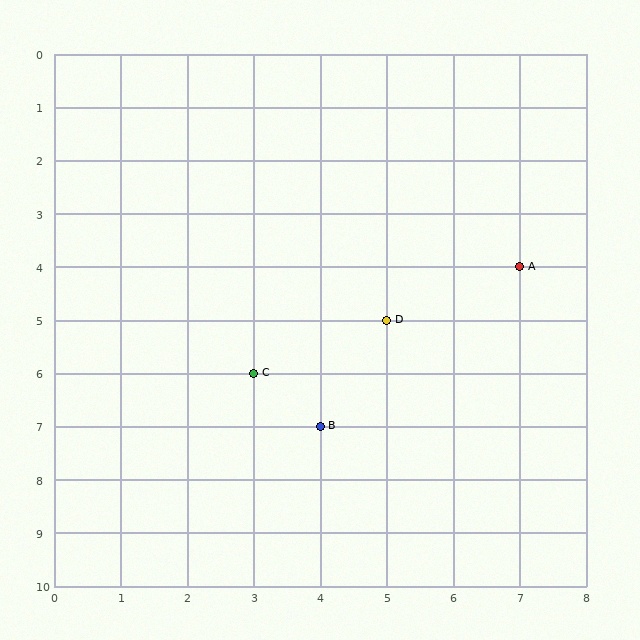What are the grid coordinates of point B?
Point B is at grid coordinates (4, 7).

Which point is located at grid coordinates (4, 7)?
Point B is at (4, 7).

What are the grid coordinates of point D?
Point D is at grid coordinates (5, 5).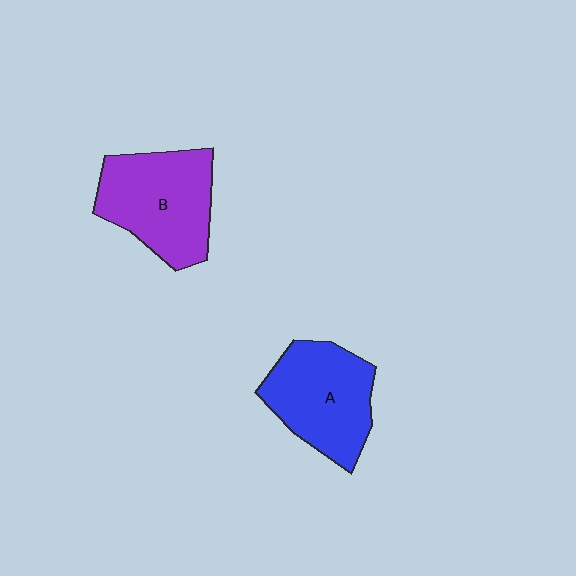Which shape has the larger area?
Shape B (purple).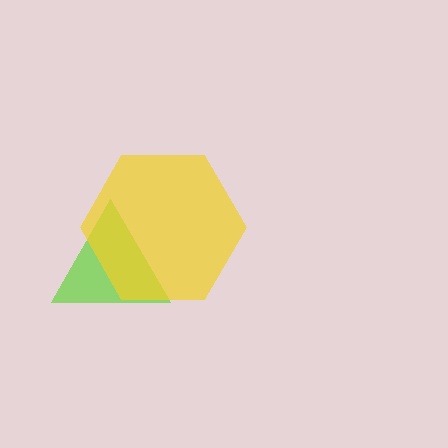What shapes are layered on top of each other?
The layered shapes are: a lime triangle, a yellow hexagon.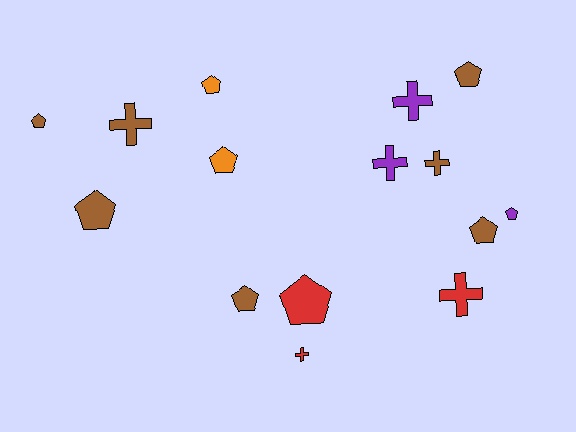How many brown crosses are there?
There are 2 brown crosses.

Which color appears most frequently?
Brown, with 7 objects.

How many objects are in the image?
There are 15 objects.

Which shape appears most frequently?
Pentagon, with 9 objects.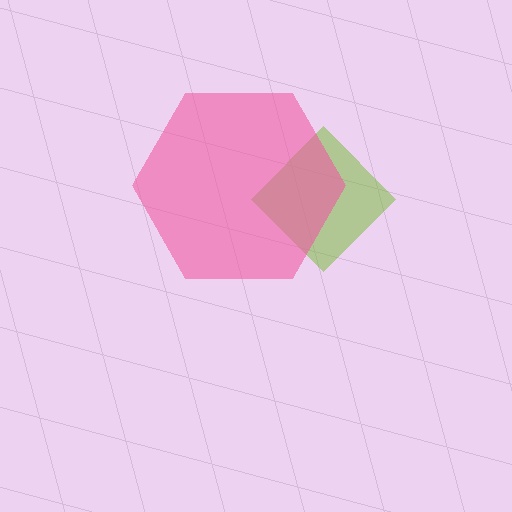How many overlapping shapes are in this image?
There are 2 overlapping shapes in the image.